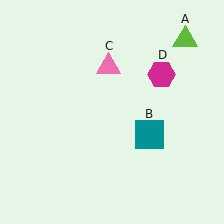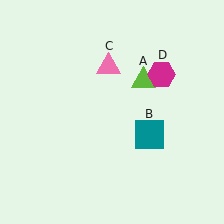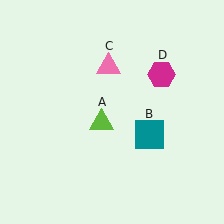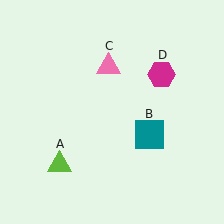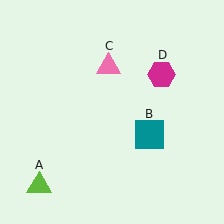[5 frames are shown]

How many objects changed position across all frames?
1 object changed position: lime triangle (object A).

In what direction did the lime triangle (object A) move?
The lime triangle (object A) moved down and to the left.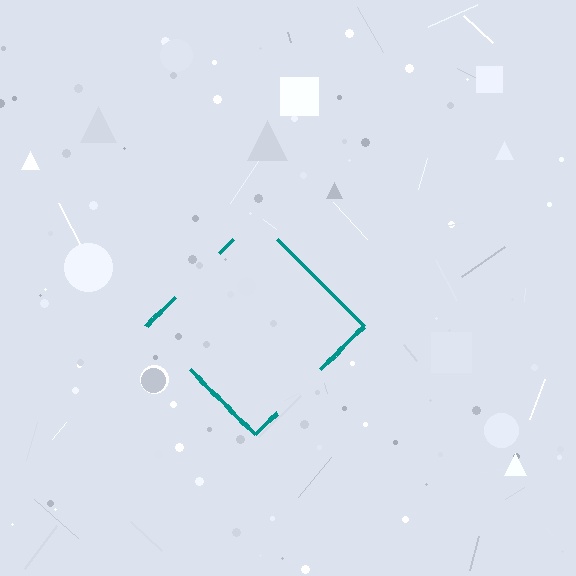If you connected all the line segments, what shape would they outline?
They would outline a diamond.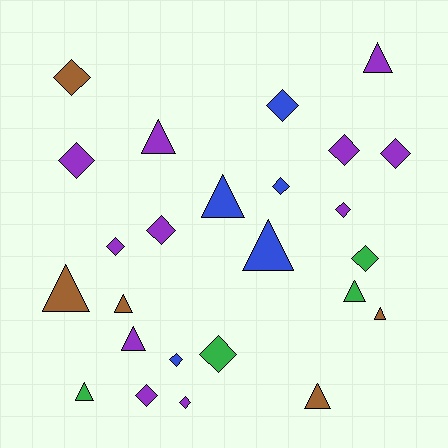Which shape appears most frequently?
Diamond, with 14 objects.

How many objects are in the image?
There are 25 objects.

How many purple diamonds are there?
There are 8 purple diamonds.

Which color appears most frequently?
Purple, with 11 objects.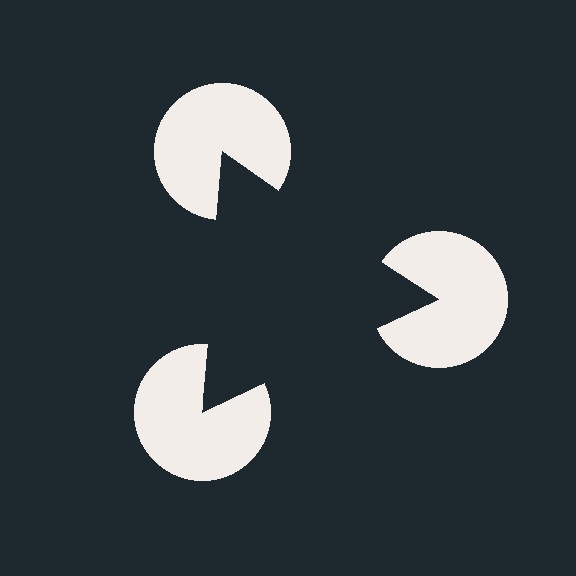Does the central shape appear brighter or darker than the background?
It typically appears slightly darker than the background, even though no actual brightness change is drawn.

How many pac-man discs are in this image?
There are 3 — one at each vertex of the illusory triangle.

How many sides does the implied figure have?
3 sides.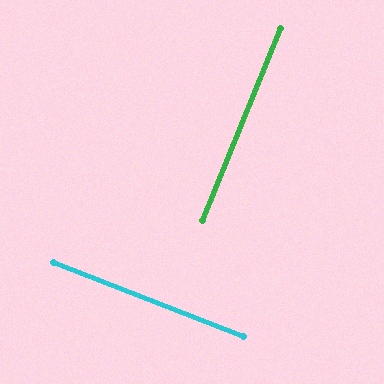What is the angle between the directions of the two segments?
Approximately 89 degrees.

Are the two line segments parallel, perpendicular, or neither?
Perpendicular — they meet at approximately 89°.